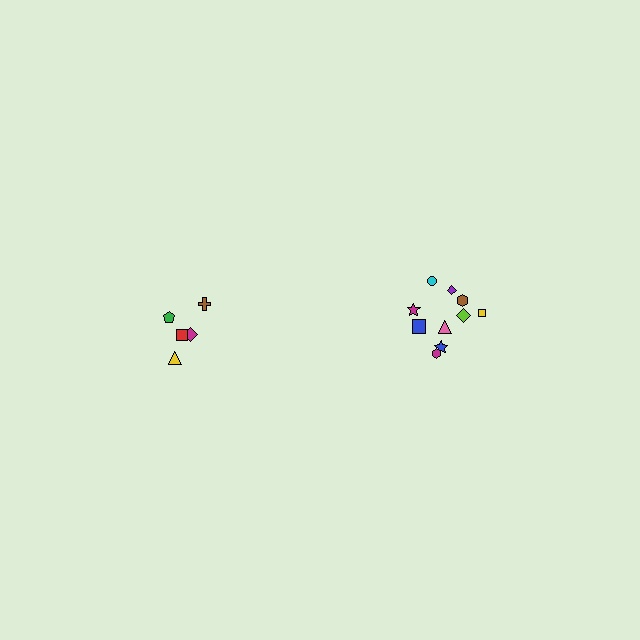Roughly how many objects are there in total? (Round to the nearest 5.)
Roughly 15 objects in total.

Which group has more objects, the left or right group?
The right group.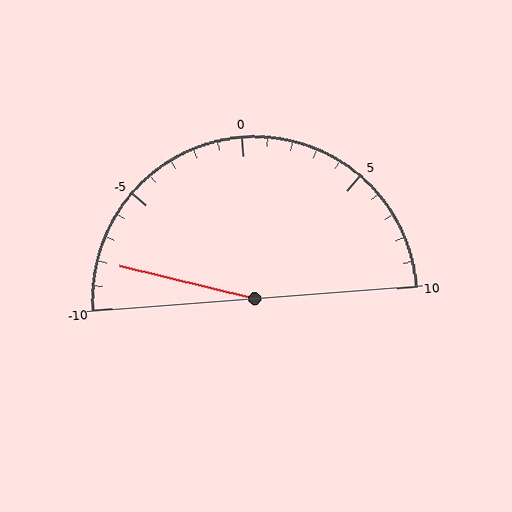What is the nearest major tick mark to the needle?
The nearest major tick mark is -10.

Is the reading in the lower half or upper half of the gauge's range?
The reading is in the lower half of the range (-10 to 10).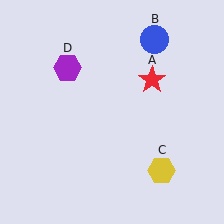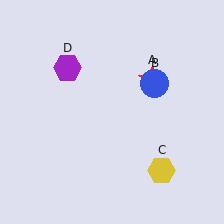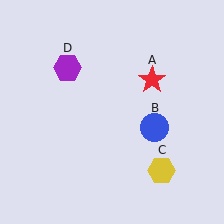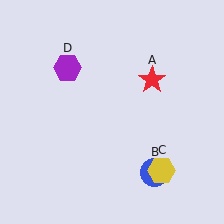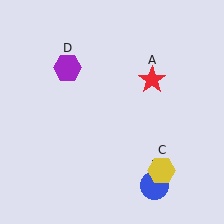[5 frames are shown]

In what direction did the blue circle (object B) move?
The blue circle (object B) moved down.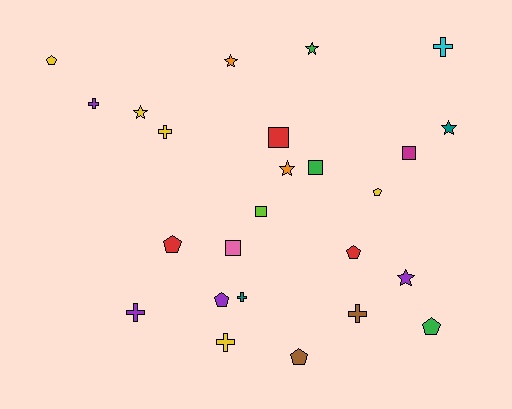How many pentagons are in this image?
There are 7 pentagons.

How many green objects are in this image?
There are 3 green objects.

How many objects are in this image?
There are 25 objects.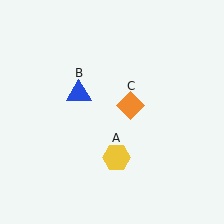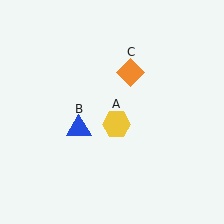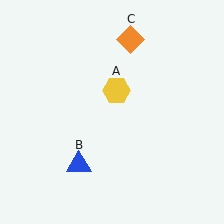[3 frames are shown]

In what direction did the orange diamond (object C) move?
The orange diamond (object C) moved up.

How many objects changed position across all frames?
3 objects changed position: yellow hexagon (object A), blue triangle (object B), orange diamond (object C).